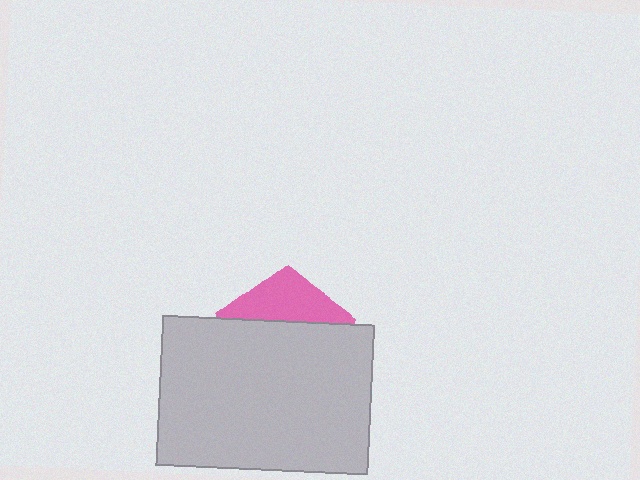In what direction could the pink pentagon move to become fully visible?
The pink pentagon could move up. That would shift it out from behind the light gray rectangle entirely.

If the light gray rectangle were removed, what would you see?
You would see the complete pink pentagon.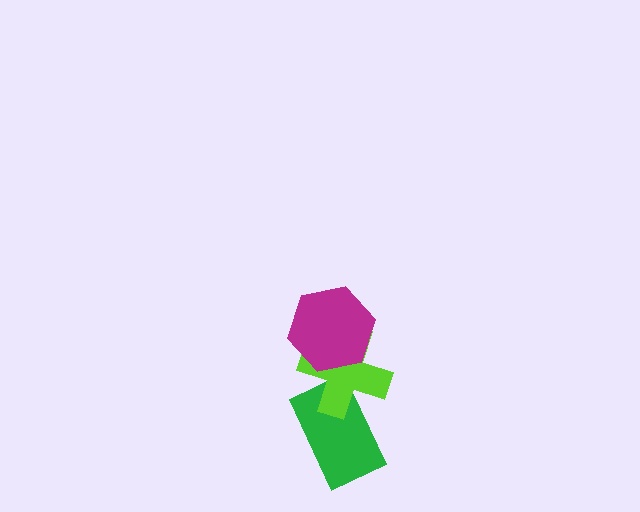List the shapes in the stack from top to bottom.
From top to bottom: the magenta hexagon, the lime cross, the green rectangle.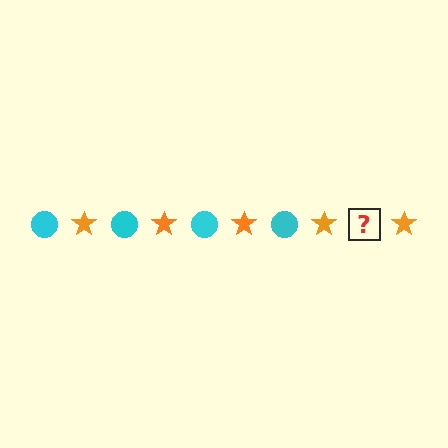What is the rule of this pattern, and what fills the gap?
The rule is that the pattern alternates between cyan circle and orange star. The gap should be filled with a cyan circle.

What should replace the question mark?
The question mark should be replaced with a cyan circle.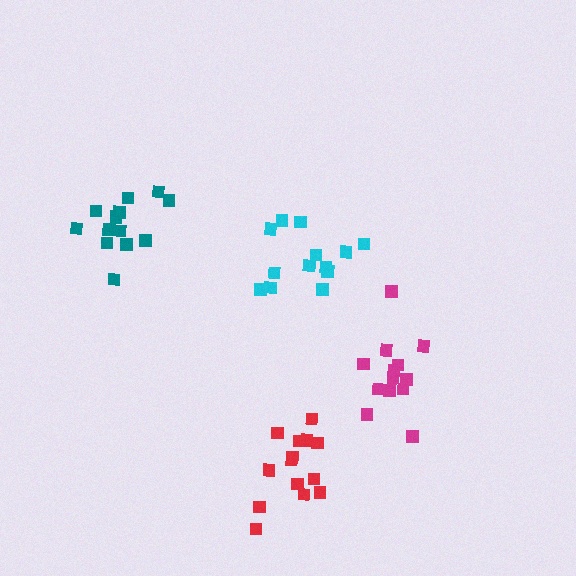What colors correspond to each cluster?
The clusters are colored: teal, magenta, red, cyan.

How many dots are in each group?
Group 1: 13 dots, Group 2: 13 dots, Group 3: 14 dots, Group 4: 13 dots (53 total).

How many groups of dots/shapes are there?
There are 4 groups.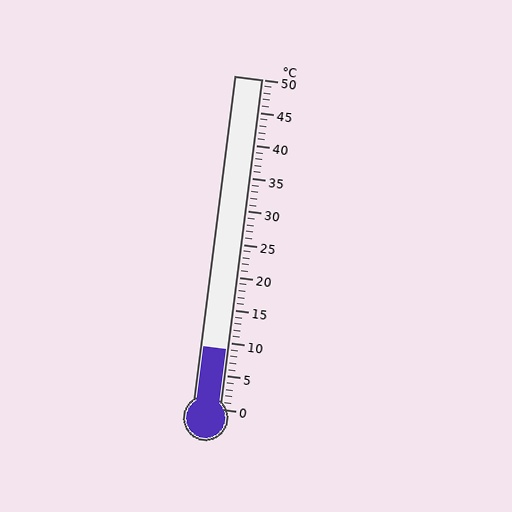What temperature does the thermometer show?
The thermometer shows approximately 9°C.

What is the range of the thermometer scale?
The thermometer scale ranges from 0°C to 50°C.